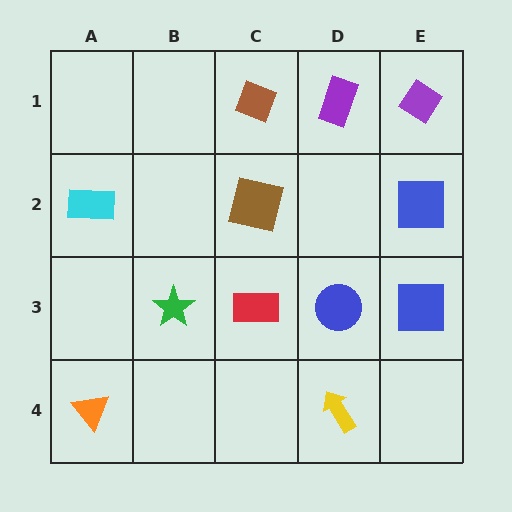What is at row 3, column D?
A blue circle.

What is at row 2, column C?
A brown square.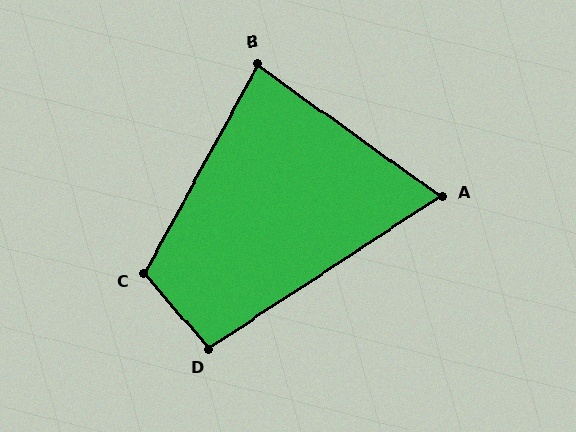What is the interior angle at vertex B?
Approximately 83 degrees (acute).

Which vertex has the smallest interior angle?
A, at approximately 69 degrees.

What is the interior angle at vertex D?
Approximately 97 degrees (obtuse).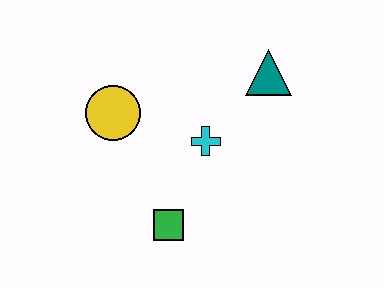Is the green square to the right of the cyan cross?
No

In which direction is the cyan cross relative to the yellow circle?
The cyan cross is to the right of the yellow circle.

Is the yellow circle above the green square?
Yes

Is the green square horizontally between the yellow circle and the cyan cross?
Yes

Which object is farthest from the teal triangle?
The green square is farthest from the teal triangle.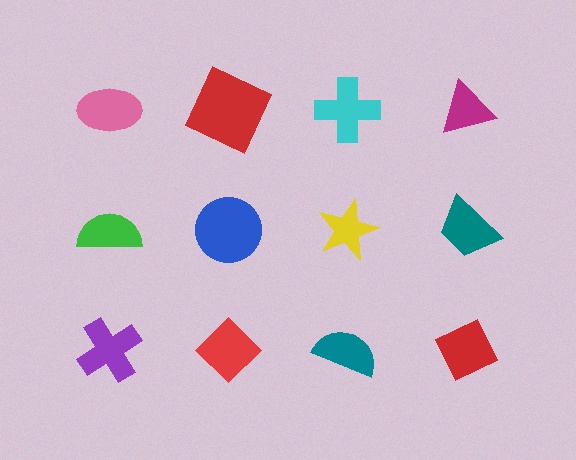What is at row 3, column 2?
A red diamond.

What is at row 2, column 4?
A teal trapezoid.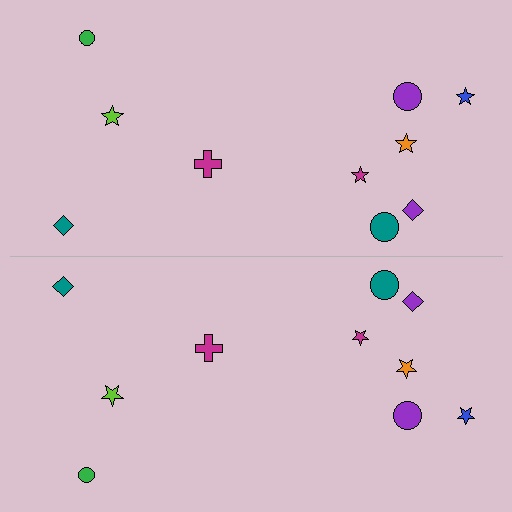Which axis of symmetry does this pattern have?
The pattern has a horizontal axis of symmetry running through the center of the image.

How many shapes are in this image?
There are 20 shapes in this image.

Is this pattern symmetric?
Yes, this pattern has bilateral (reflection) symmetry.